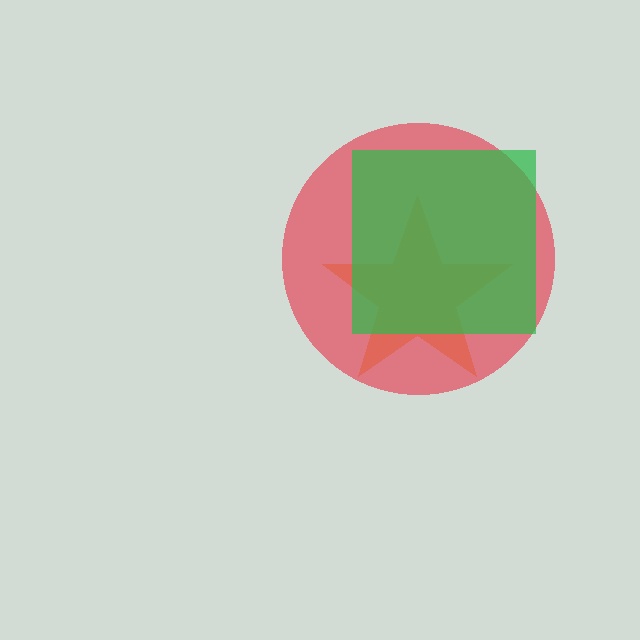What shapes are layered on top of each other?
The layered shapes are: an orange star, a red circle, a green square.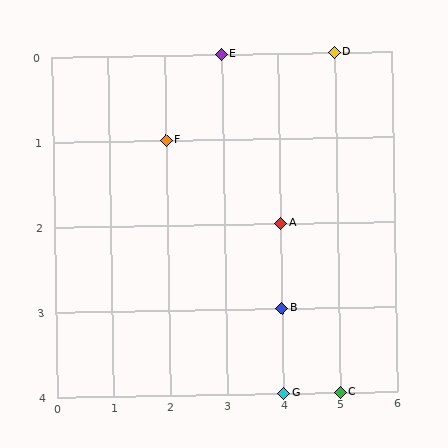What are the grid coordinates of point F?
Point F is at grid coordinates (2, 1).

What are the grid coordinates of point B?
Point B is at grid coordinates (4, 3).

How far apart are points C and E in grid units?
Points C and E are 2 columns and 4 rows apart (about 4.5 grid units diagonally).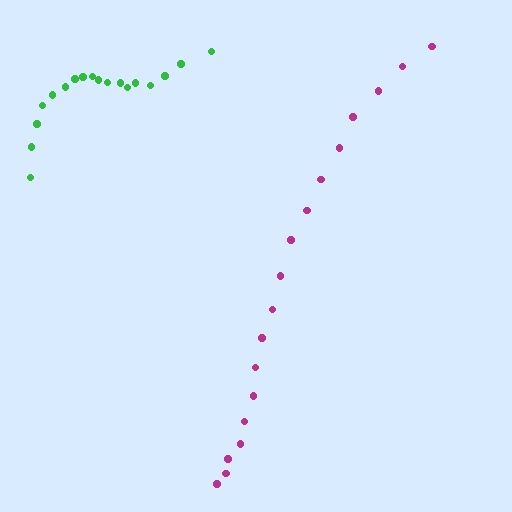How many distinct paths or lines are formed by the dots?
There are 2 distinct paths.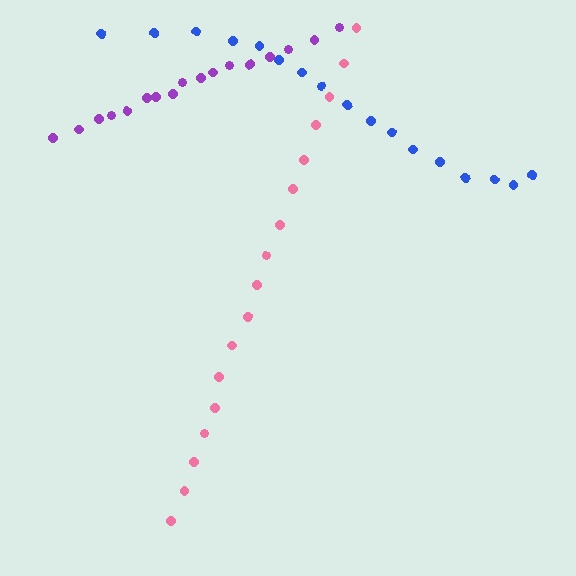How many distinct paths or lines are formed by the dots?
There are 3 distinct paths.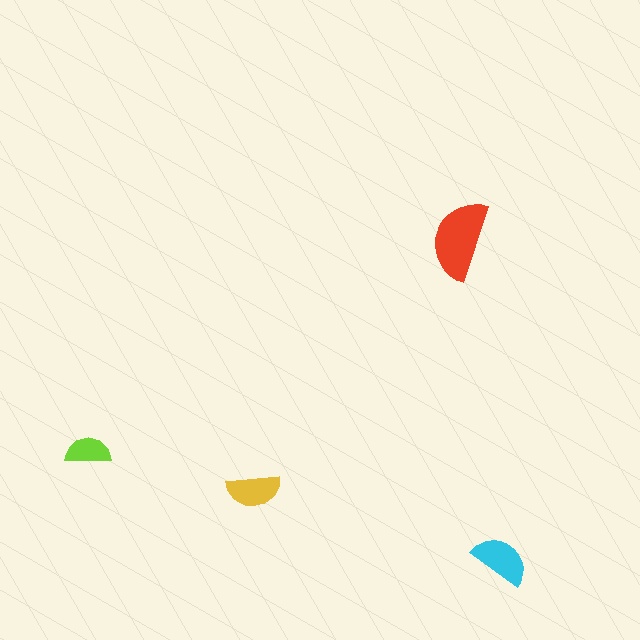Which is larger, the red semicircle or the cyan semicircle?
The red one.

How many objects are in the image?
There are 4 objects in the image.